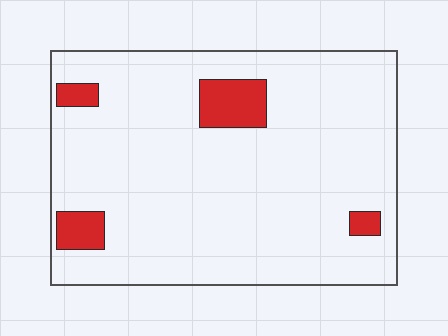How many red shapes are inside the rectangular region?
4.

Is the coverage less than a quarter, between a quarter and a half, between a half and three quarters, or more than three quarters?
Less than a quarter.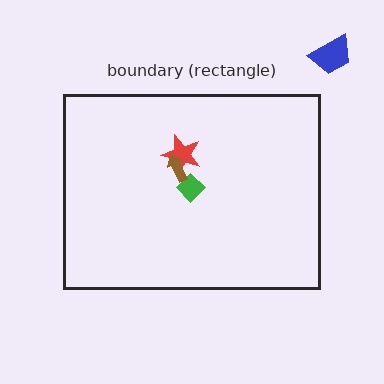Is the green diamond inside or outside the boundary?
Inside.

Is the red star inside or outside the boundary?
Inside.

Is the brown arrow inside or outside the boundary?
Inside.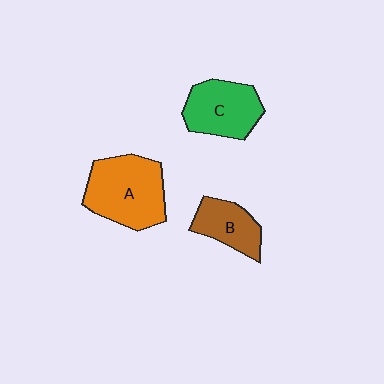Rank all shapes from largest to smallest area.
From largest to smallest: A (orange), C (green), B (brown).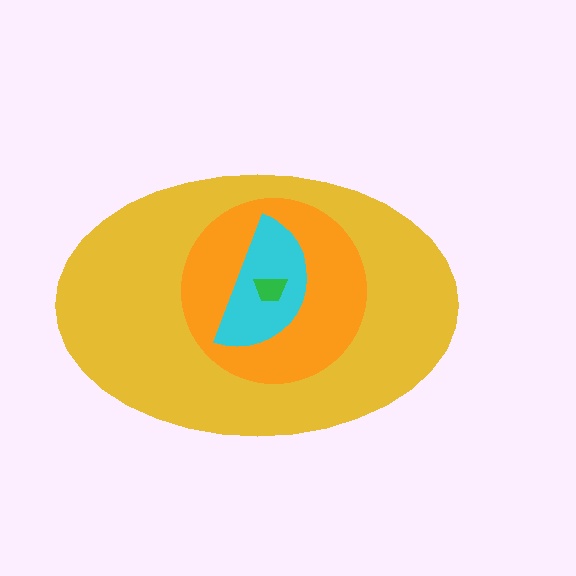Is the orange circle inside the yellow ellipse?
Yes.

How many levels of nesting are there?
4.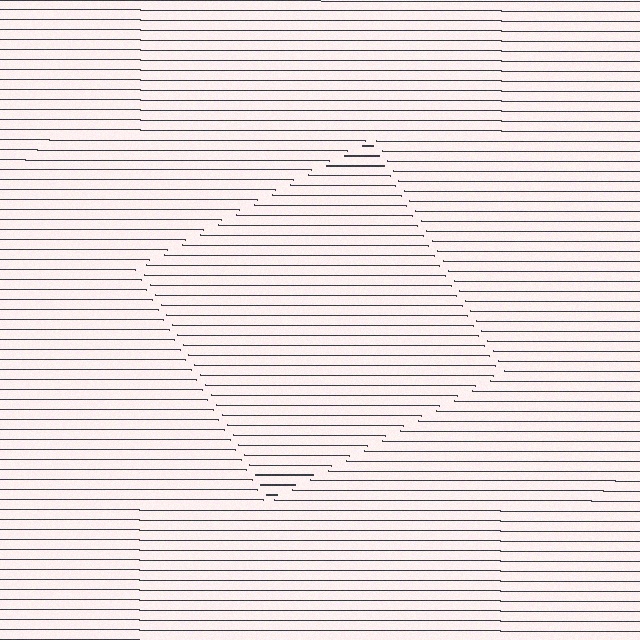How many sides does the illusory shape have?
4 sides — the line-ends trace a square.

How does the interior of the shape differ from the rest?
The interior of the shape contains the same grating, shifted by half a period — the contour is defined by the phase discontinuity where line-ends from the inner and outer gratings abut.